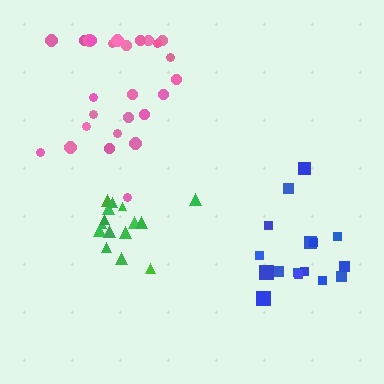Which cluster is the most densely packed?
Green.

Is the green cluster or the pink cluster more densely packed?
Green.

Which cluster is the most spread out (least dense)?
Pink.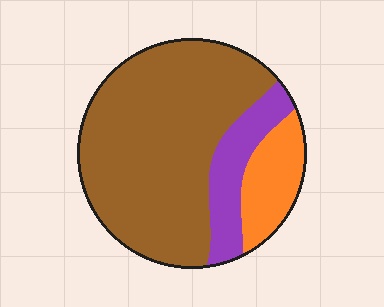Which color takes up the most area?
Brown, at roughly 70%.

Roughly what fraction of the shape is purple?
Purple covers roughly 15% of the shape.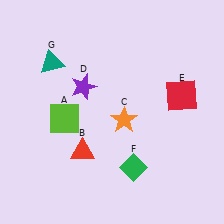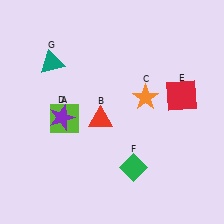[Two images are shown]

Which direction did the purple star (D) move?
The purple star (D) moved down.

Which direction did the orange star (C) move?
The orange star (C) moved up.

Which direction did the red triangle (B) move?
The red triangle (B) moved up.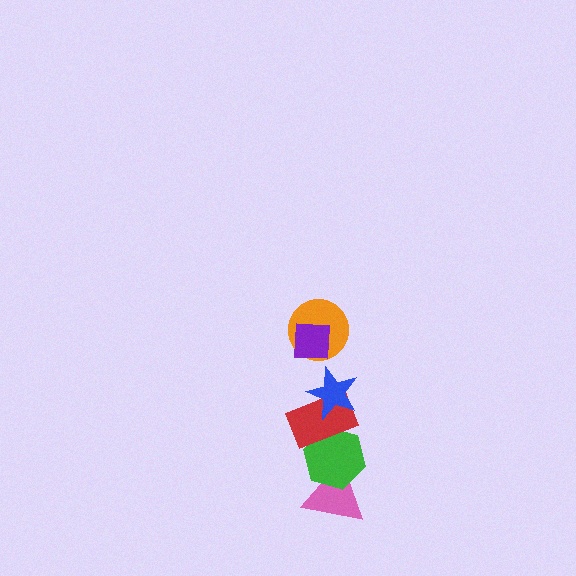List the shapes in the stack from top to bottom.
From top to bottom: the purple square, the orange circle, the blue star, the red rectangle, the green hexagon, the pink triangle.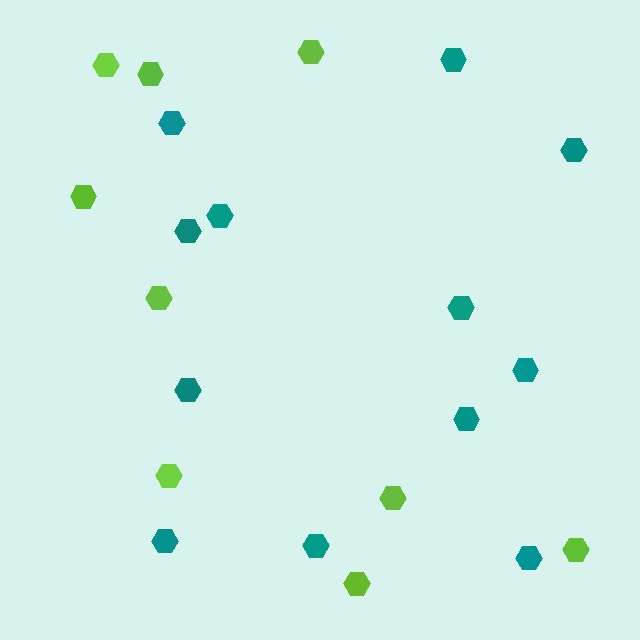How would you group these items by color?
There are 2 groups: one group of lime hexagons (9) and one group of teal hexagons (12).